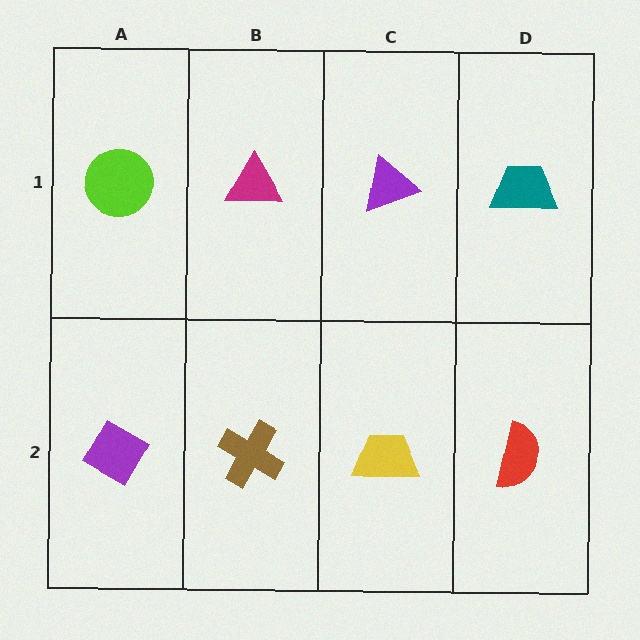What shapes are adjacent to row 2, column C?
A purple triangle (row 1, column C), a brown cross (row 2, column B), a red semicircle (row 2, column D).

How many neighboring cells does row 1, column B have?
3.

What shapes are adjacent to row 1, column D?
A red semicircle (row 2, column D), a purple triangle (row 1, column C).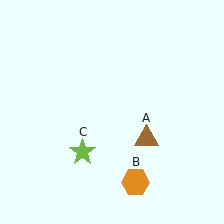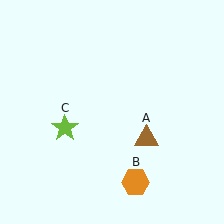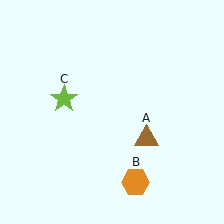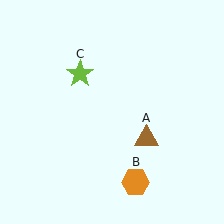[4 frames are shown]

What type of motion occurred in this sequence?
The lime star (object C) rotated clockwise around the center of the scene.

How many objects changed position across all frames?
1 object changed position: lime star (object C).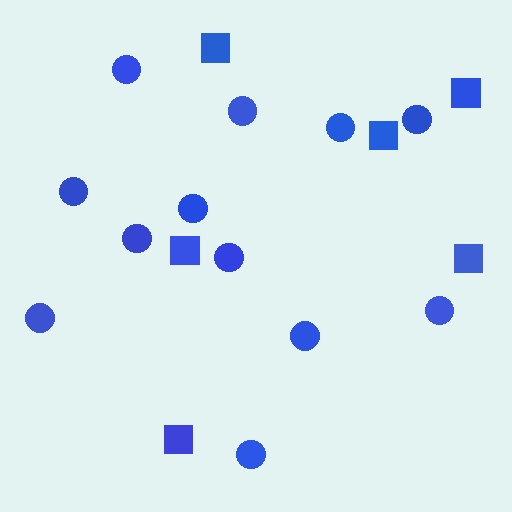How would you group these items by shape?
There are 2 groups: one group of circles (12) and one group of squares (6).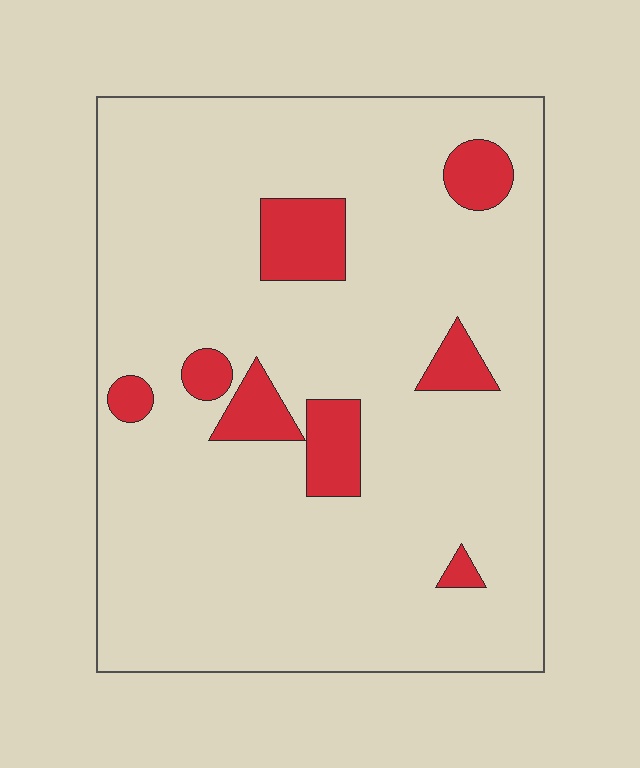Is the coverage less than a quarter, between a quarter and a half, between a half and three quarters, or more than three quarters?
Less than a quarter.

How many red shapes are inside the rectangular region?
8.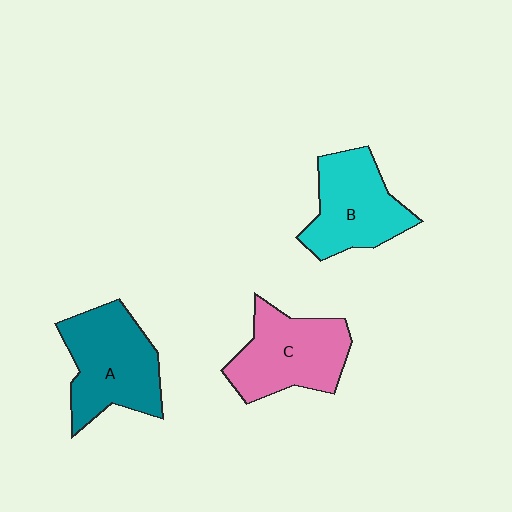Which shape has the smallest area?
Shape B (cyan).